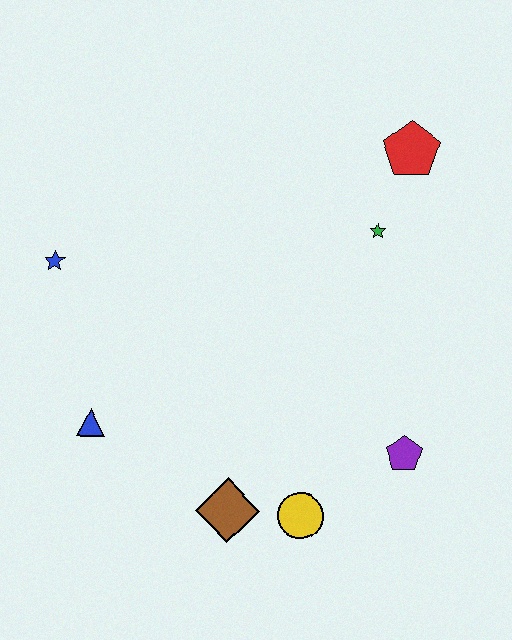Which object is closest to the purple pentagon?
The yellow circle is closest to the purple pentagon.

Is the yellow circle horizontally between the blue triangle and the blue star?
No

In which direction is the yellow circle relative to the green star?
The yellow circle is below the green star.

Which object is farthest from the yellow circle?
The red pentagon is farthest from the yellow circle.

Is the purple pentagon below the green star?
Yes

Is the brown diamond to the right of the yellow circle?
No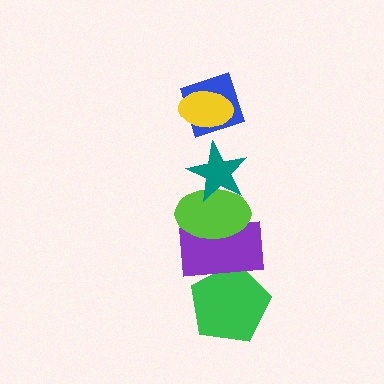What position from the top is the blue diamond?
The blue diamond is 2nd from the top.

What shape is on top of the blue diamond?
The yellow ellipse is on top of the blue diamond.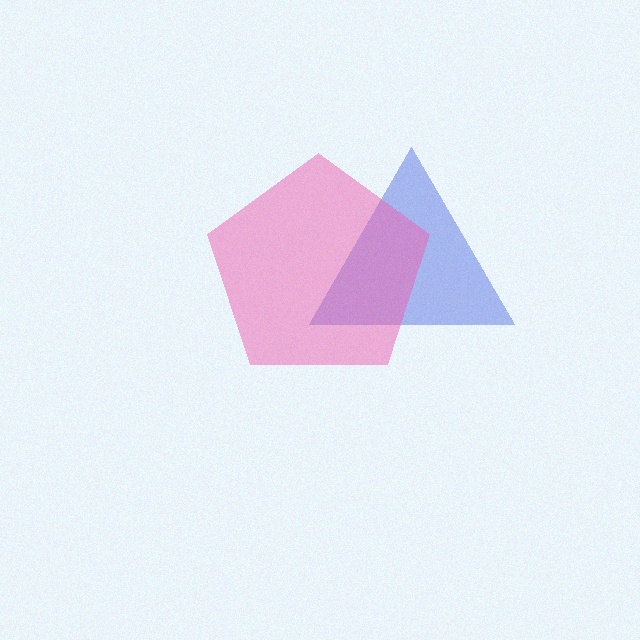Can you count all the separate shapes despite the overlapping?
Yes, there are 2 separate shapes.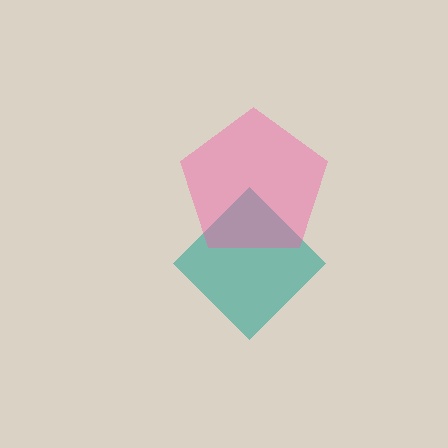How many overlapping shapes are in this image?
There are 2 overlapping shapes in the image.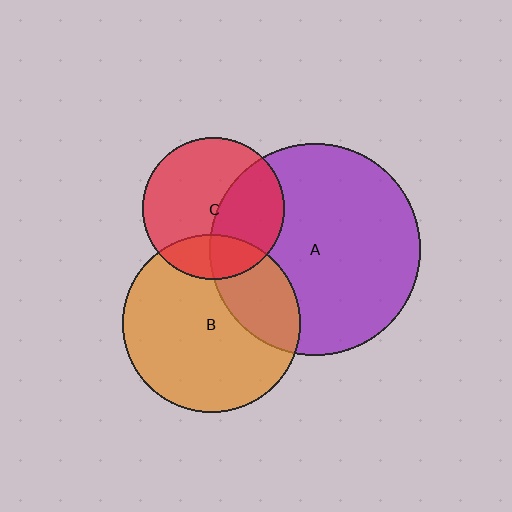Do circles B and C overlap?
Yes.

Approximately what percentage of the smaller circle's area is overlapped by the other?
Approximately 20%.